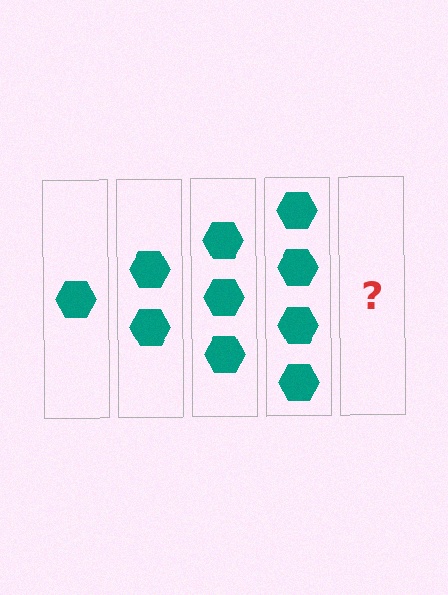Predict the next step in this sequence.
The next step is 5 hexagons.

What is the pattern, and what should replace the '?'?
The pattern is that each step adds one more hexagon. The '?' should be 5 hexagons.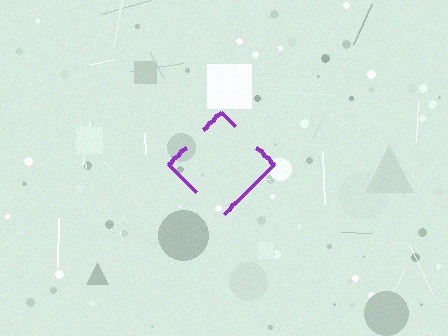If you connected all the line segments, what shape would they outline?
They would outline a diamond.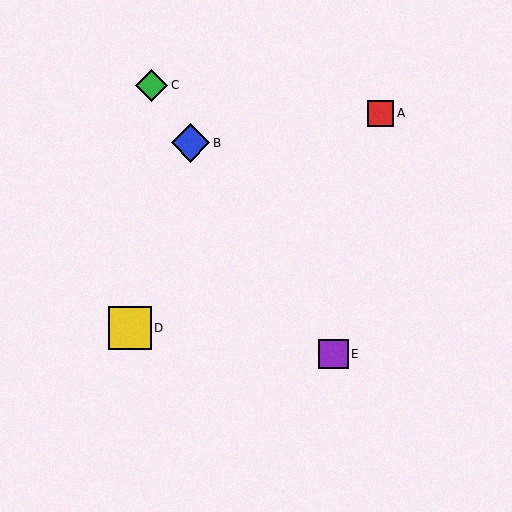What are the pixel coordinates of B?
Object B is at (191, 143).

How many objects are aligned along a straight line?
3 objects (B, C, E) are aligned along a straight line.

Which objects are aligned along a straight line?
Objects B, C, E are aligned along a straight line.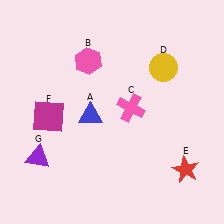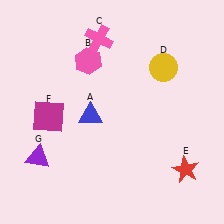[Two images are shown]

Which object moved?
The pink cross (C) moved up.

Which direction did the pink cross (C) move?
The pink cross (C) moved up.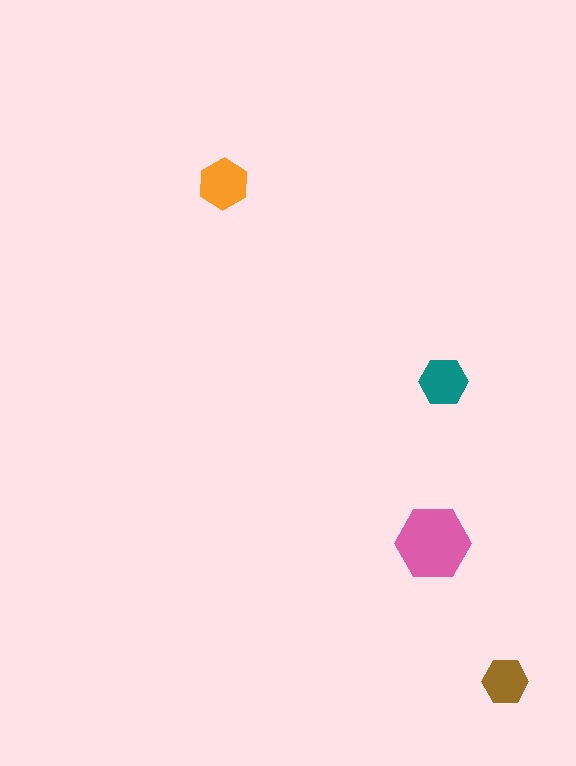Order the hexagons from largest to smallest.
the pink one, the orange one, the teal one, the brown one.